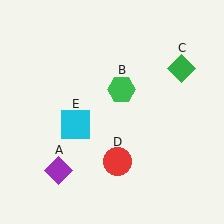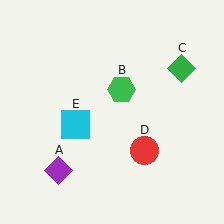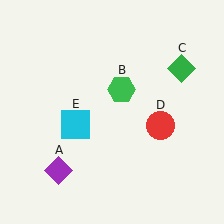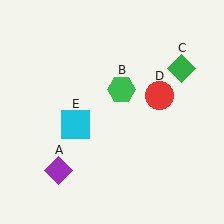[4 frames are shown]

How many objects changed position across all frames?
1 object changed position: red circle (object D).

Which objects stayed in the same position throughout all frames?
Purple diamond (object A) and green hexagon (object B) and green diamond (object C) and cyan square (object E) remained stationary.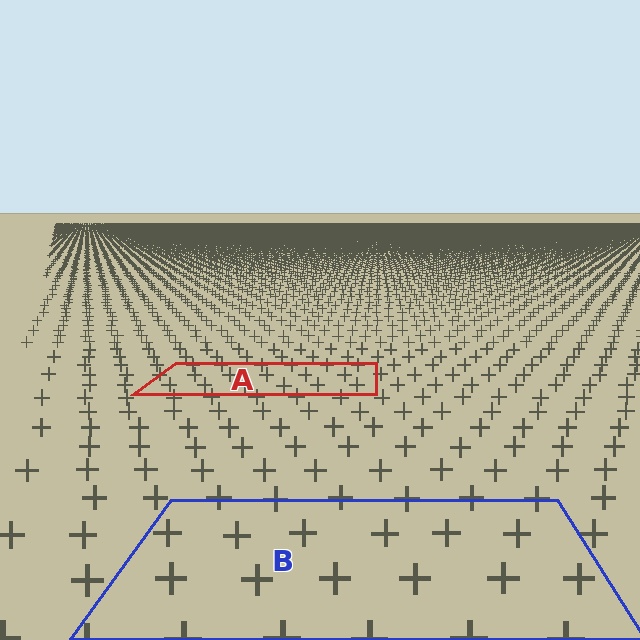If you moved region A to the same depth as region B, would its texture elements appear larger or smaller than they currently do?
They would appear larger. At a closer depth, the same texture elements are projected at a bigger on-screen size.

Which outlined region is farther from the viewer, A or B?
Region A is farther from the viewer — the texture elements inside it appear smaller and more densely packed.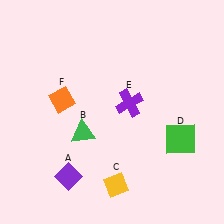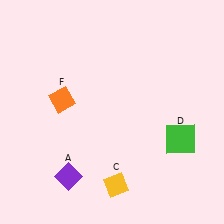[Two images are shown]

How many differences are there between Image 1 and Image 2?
There are 2 differences between the two images.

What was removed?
The green triangle (B), the purple cross (E) were removed in Image 2.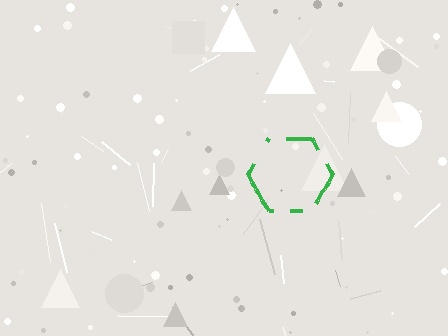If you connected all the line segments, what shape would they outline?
They would outline a hexagon.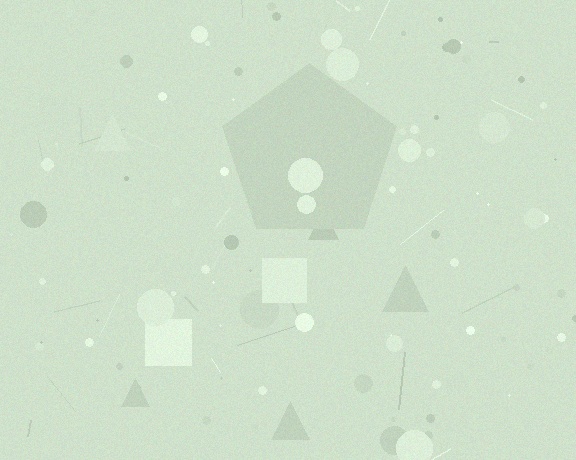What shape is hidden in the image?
A pentagon is hidden in the image.